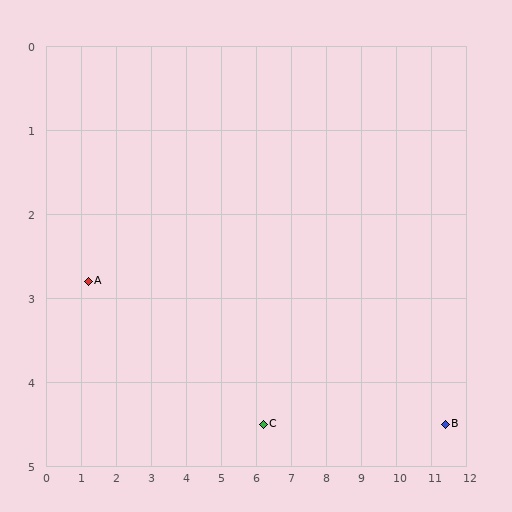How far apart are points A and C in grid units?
Points A and C are about 5.3 grid units apart.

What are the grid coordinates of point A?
Point A is at approximately (1.2, 2.8).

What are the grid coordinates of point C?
Point C is at approximately (6.2, 4.5).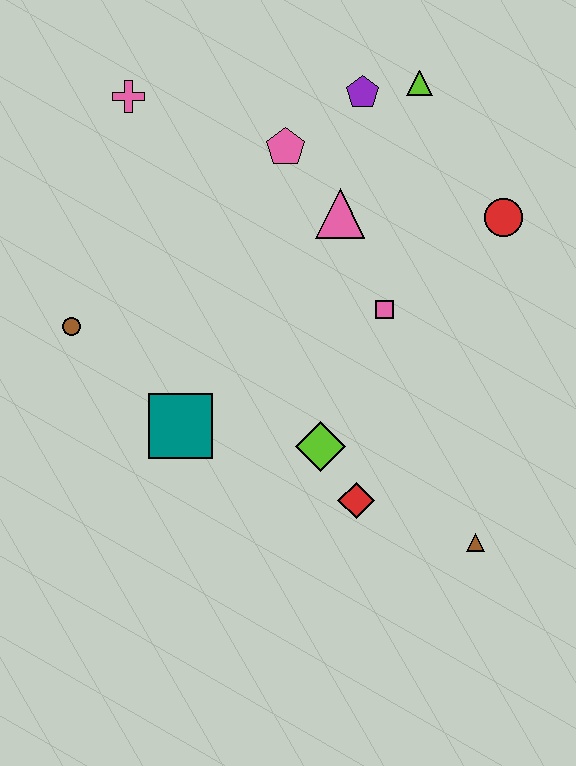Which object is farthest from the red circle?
The brown circle is farthest from the red circle.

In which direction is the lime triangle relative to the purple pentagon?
The lime triangle is to the right of the purple pentagon.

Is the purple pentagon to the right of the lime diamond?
Yes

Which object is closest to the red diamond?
The lime diamond is closest to the red diamond.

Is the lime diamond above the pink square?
No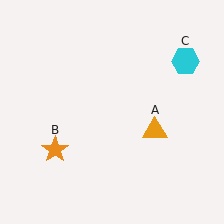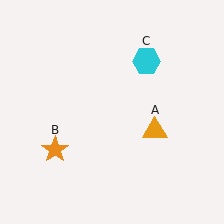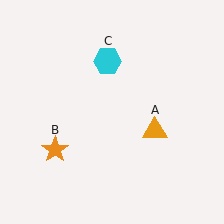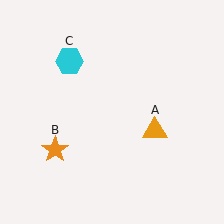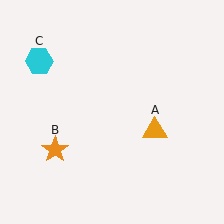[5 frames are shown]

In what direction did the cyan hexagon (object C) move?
The cyan hexagon (object C) moved left.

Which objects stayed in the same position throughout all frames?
Orange triangle (object A) and orange star (object B) remained stationary.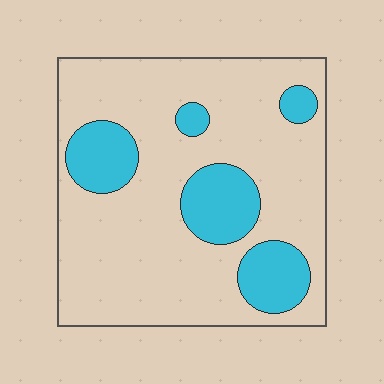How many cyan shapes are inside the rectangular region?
5.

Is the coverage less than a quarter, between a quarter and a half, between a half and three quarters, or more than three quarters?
Less than a quarter.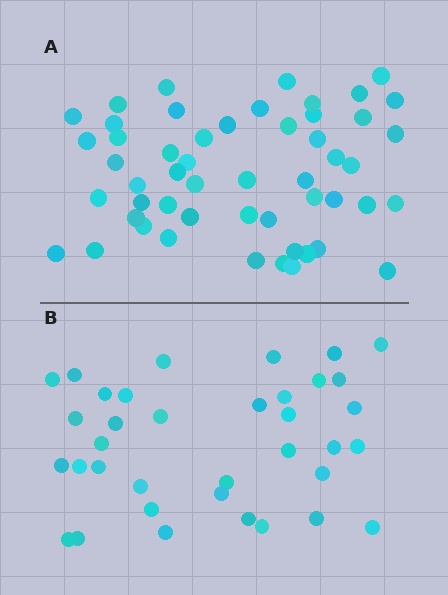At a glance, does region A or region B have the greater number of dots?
Region A (the top region) has more dots.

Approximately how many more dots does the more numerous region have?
Region A has approximately 15 more dots than region B.